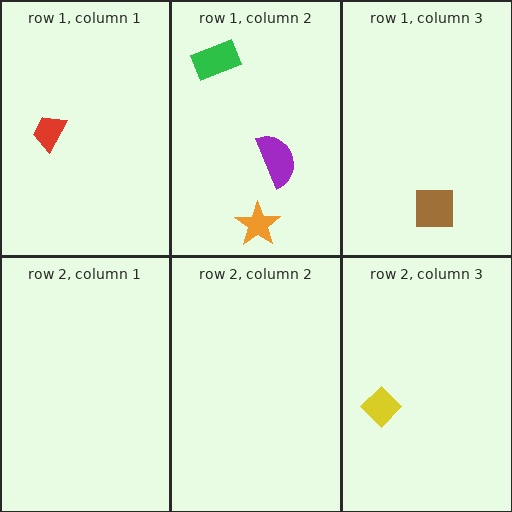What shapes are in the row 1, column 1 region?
The red trapezoid.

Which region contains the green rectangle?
The row 1, column 2 region.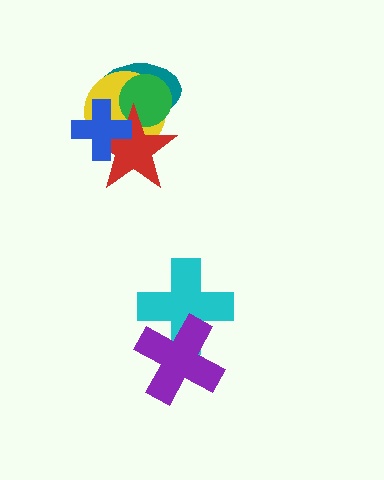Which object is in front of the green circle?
The red star is in front of the green circle.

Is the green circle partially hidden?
Yes, it is partially covered by another shape.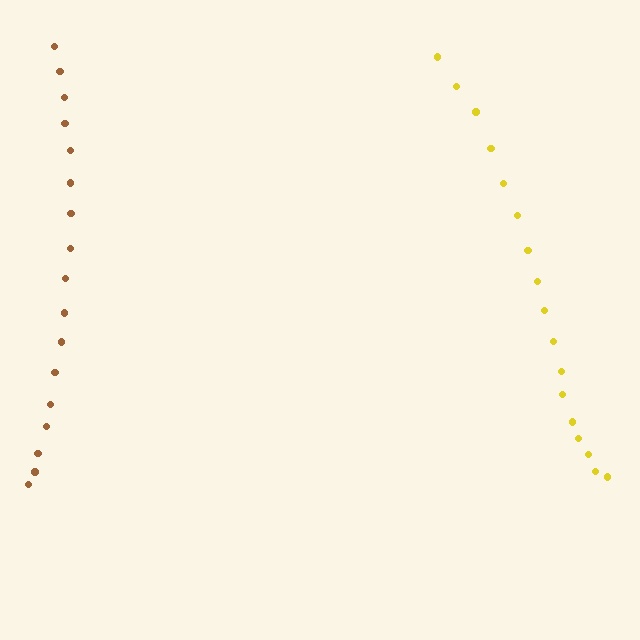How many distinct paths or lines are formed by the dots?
There are 2 distinct paths.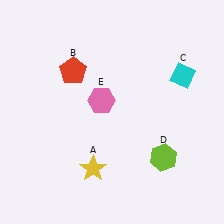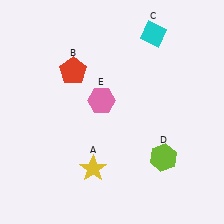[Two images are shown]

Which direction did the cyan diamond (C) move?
The cyan diamond (C) moved up.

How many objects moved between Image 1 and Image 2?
1 object moved between the two images.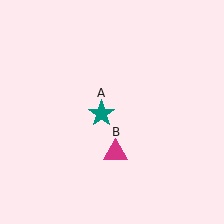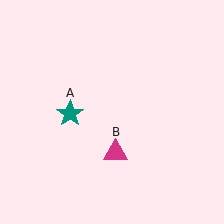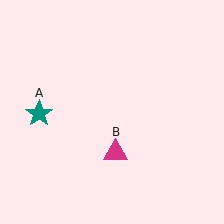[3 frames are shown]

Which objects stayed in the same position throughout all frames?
Magenta triangle (object B) remained stationary.